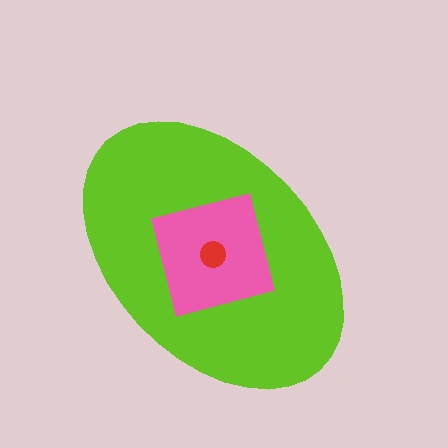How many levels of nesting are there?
3.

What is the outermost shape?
The lime ellipse.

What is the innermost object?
The red circle.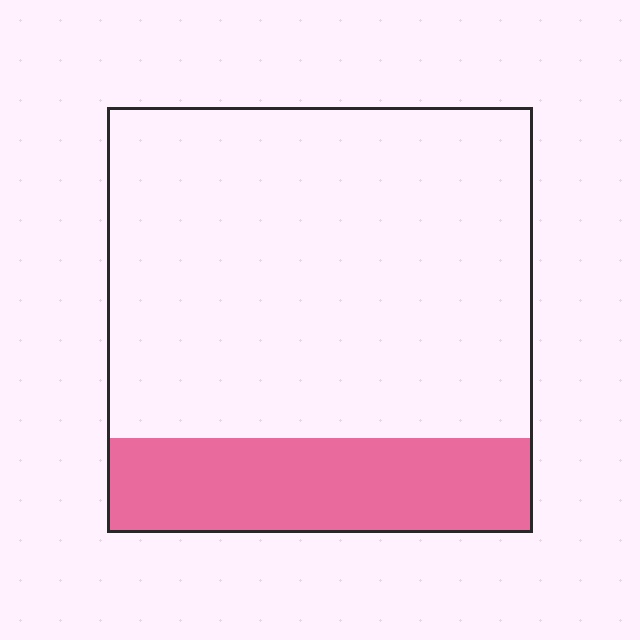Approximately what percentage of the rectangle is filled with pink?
Approximately 20%.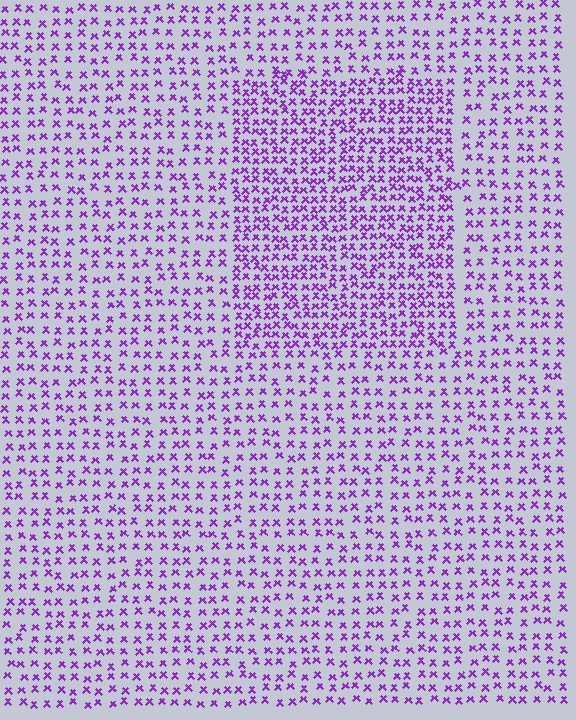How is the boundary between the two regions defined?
The boundary is defined by a change in element density (approximately 1.8x ratio). All elements are the same color, size, and shape.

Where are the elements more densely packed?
The elements are more densely packed inside the rectangle boundary.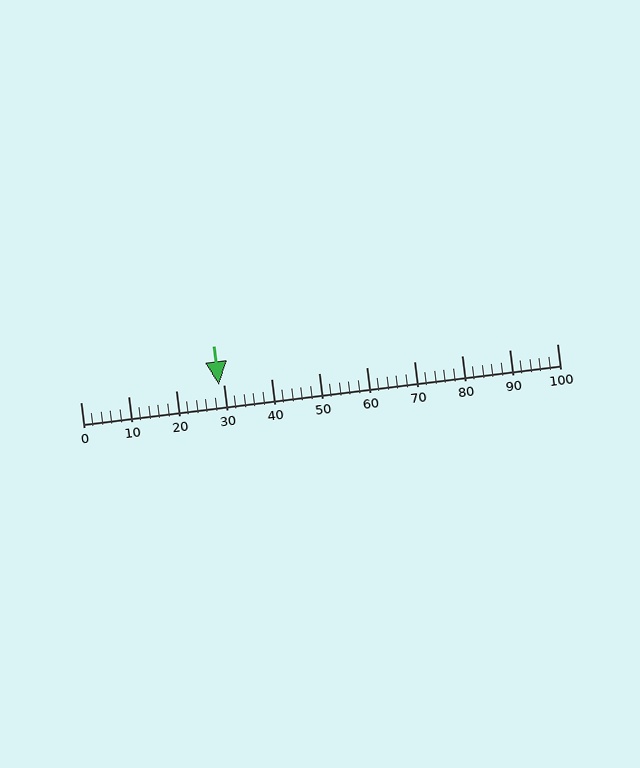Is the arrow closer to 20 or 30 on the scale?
The arrow is closer to 30.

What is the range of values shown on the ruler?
The ruler shows values from 0 to 100.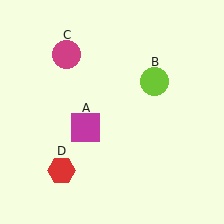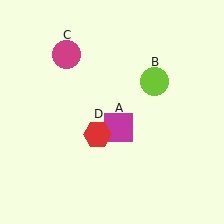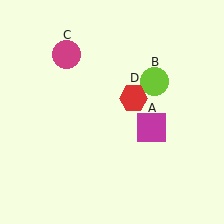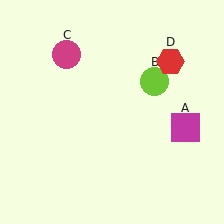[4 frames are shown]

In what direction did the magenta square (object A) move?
The magenta square (object A) moved right.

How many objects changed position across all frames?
2 objects changed position: magenta square (object A), red hexagon (object D).